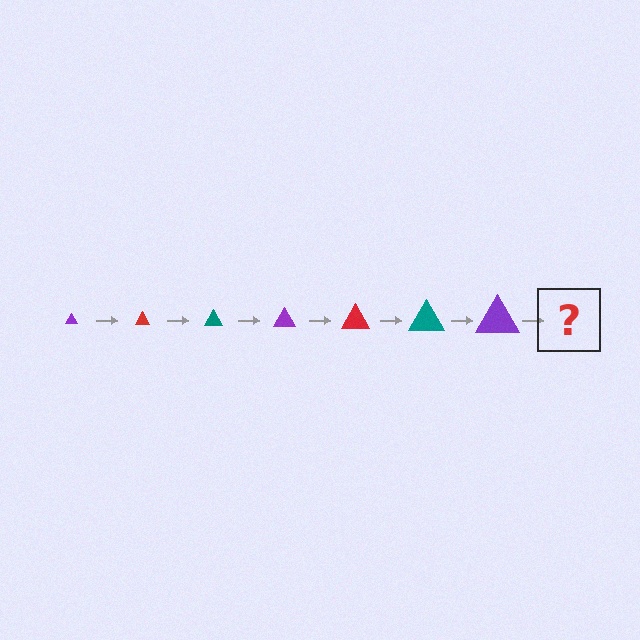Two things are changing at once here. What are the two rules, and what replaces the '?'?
The two rules are that the triangle grows larger each step and the color cycles through purple, red, and teal. The '?' should be a red triangle, larger than the previous one.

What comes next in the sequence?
The next element should be a red triangle, larger than the previous one.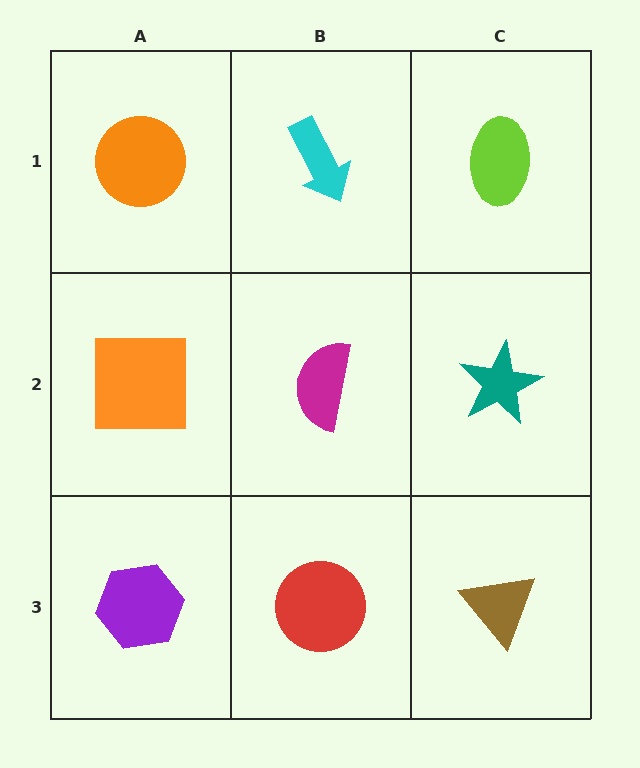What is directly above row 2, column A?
An orange circle.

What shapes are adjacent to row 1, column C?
A teal star (row 2, column C), a cyan arrow (row 1, column B).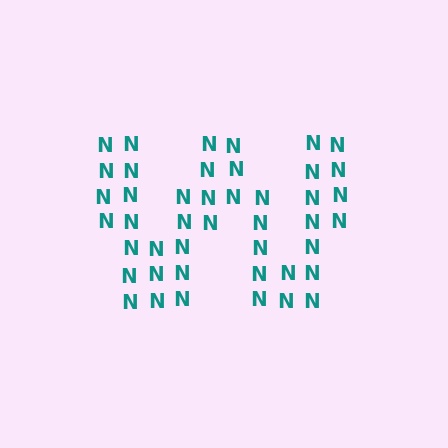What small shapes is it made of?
It is made of small letter N's.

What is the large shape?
The large shape is the letter W.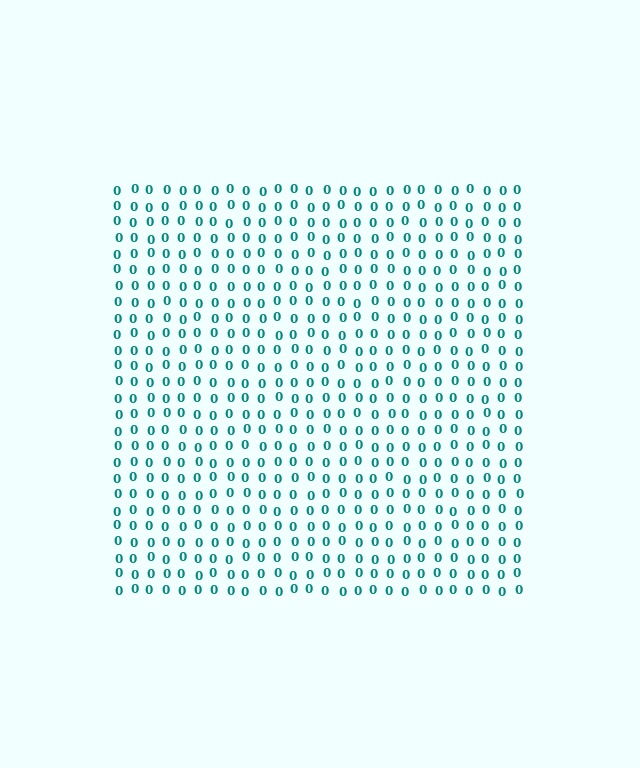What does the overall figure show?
The overall figure shows a square.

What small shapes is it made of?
It is made of small digit 0's.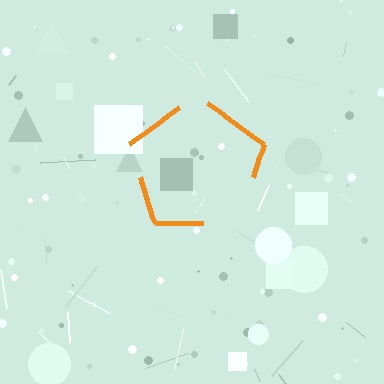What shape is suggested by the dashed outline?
The dashed outline suggests a pentagon.